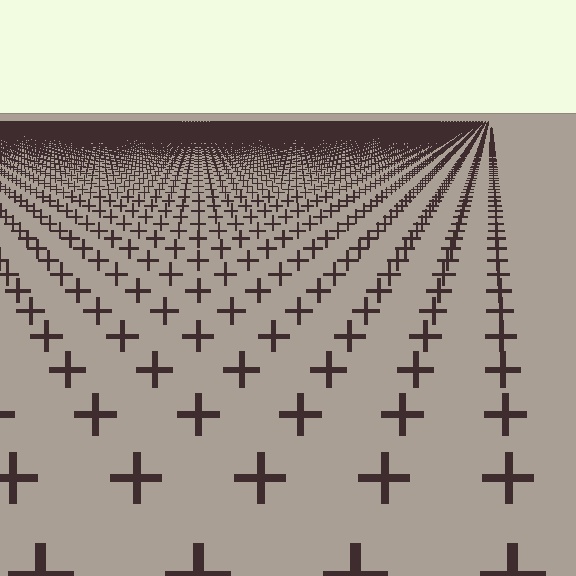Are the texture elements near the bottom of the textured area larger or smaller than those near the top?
Larger. Near the bottom, elements are closer to the viewer and appear at a bigger on-screen size.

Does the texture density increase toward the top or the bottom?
Density increases toward the top.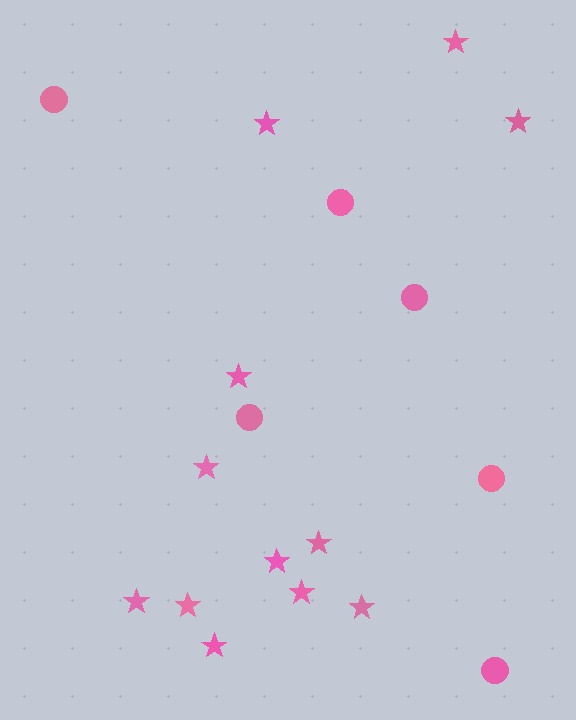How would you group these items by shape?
There are 2 groups: one group of stars (12) and one group of circles (6).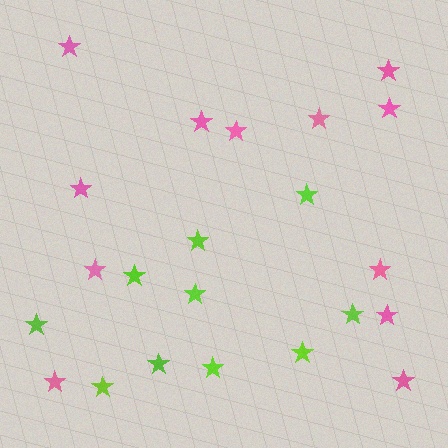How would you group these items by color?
There are 2 groups: one group of pink stars (12) and one group of lime stars (10).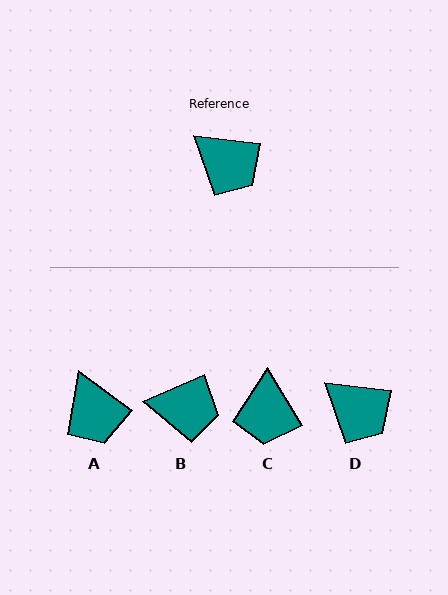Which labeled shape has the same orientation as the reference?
D.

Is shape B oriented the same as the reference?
No, it is off by about 30 degrees.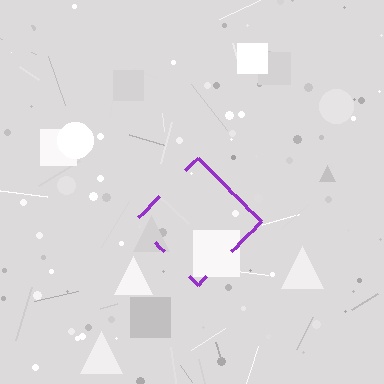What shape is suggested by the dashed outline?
The dashed outline suggests a diamond.